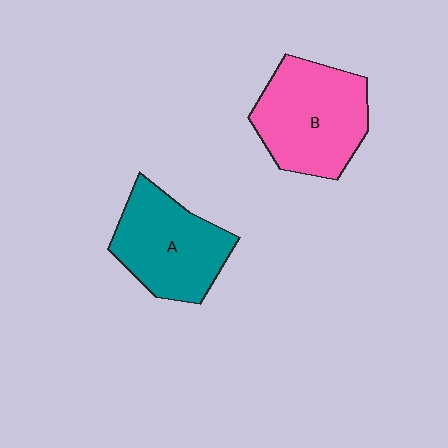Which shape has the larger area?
Shape B (pink).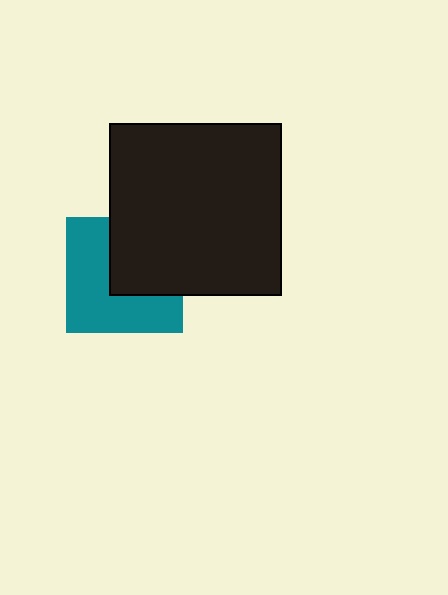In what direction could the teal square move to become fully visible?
The teal square could move toward the lower-left. That would shift it out from behind the black square entirely.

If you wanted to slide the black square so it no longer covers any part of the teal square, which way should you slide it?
Slide it toward the upper-right — that is the most direct way to separate the two shapes.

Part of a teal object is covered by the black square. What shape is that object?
It is a square.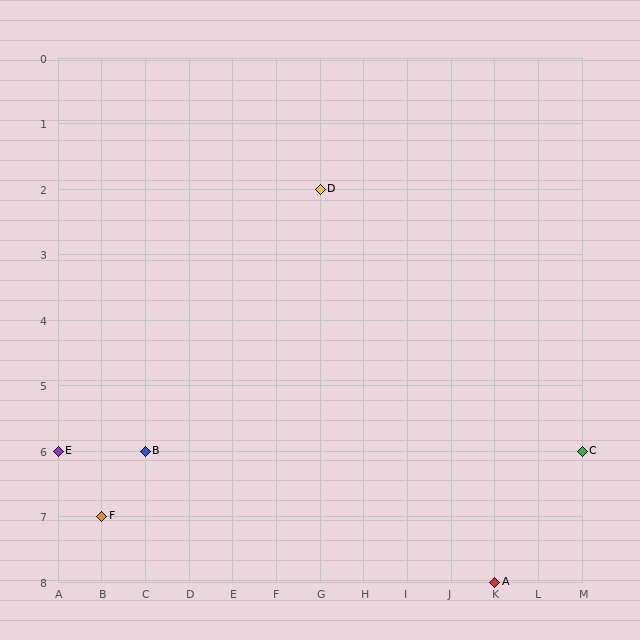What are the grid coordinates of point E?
Point E is at grid coordinates (A, 6).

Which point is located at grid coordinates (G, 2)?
Point D is at (G, 2).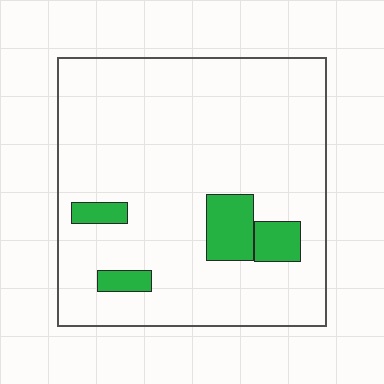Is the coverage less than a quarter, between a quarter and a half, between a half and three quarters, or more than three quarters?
Less than a quarter.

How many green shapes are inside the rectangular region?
4.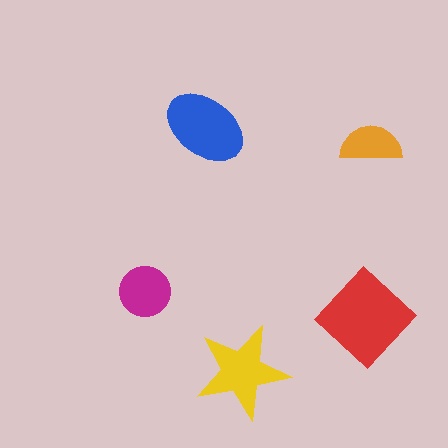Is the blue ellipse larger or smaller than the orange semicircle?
Larger.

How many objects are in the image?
There are 5 objects in the image.